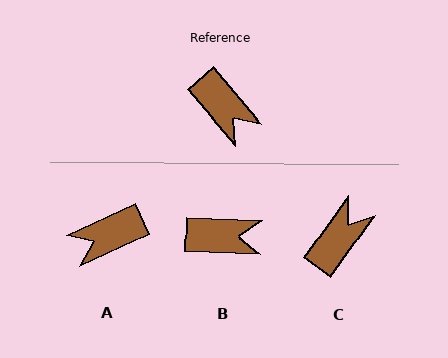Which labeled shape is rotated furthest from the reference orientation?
A, about 106 degrees away.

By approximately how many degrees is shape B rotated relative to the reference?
Approximately 47 degrees counter-clockwise.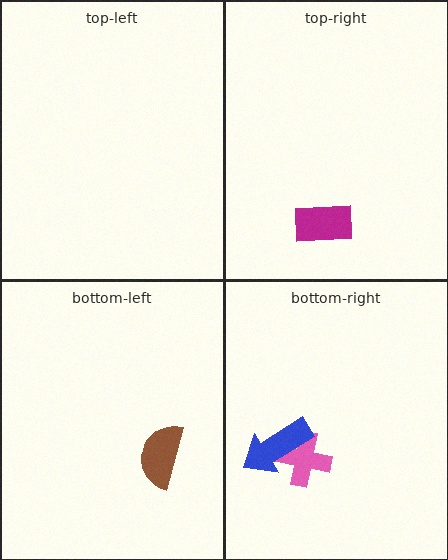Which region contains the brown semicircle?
The bottom-left region.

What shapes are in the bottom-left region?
The brown semicircle.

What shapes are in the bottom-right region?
The pink cross, the blue arrow.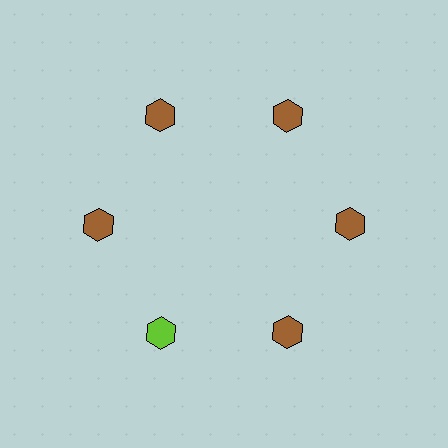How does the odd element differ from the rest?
It has a different color: lime instead of brown.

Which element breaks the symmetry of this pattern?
The lime hexagon at roughly the 7 o'clock position breaks the symmetry. All other shapes are brown hexagons.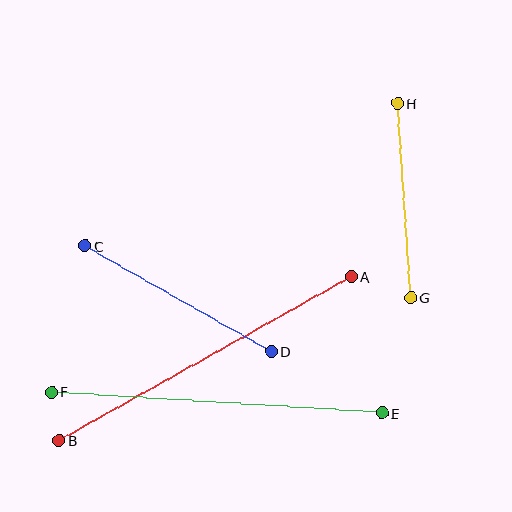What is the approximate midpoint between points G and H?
The midpoint is at approximately (404, 200) pixels.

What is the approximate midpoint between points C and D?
The midpoint is at approximately (178, 299) pixels.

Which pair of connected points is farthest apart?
Points A and B are farthest apart.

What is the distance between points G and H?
The distance is approximately 195 pixels.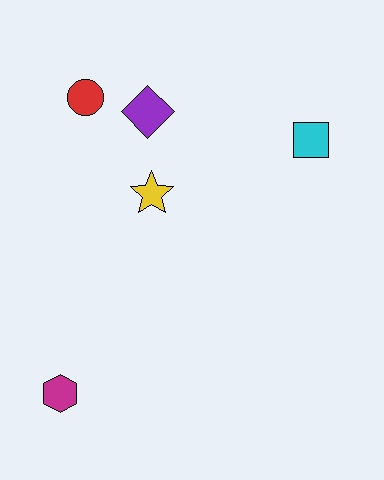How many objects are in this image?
There are 5 objects.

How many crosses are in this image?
There are no crosses.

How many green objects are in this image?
There are no green objects.